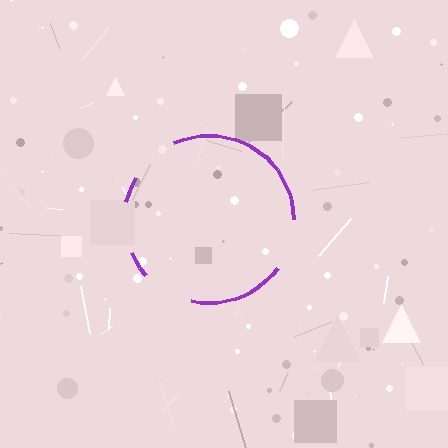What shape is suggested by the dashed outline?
The dashed outline suggests a circle.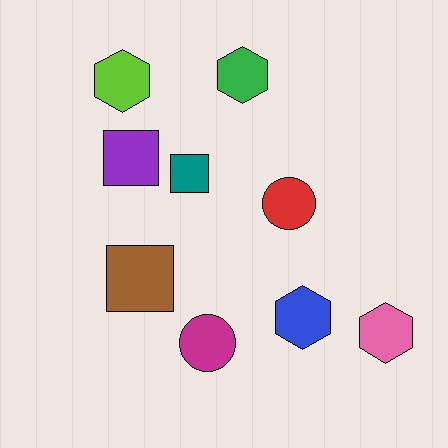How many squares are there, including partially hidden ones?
There are 3 squares.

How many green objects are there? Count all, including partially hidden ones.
There is 1 green object.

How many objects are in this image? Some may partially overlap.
There are 9 objects.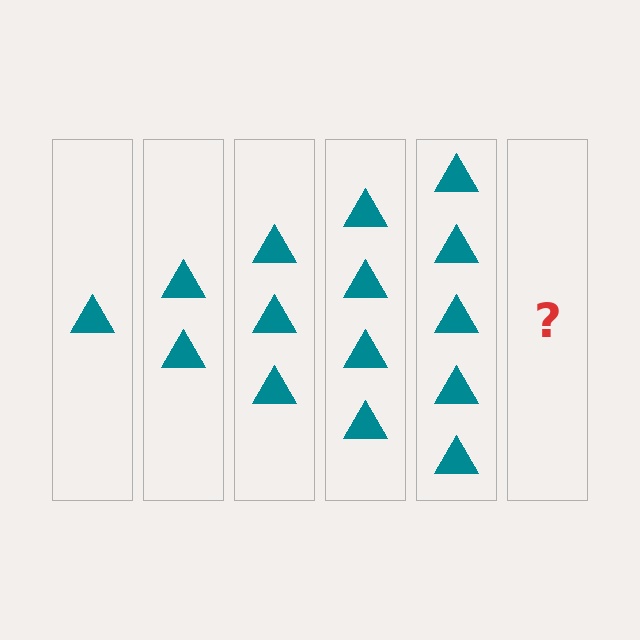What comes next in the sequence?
The next element should be 6 triangles.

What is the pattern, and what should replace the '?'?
The pattern is that each step adds one more triangle. The '?' should be 6 triangles.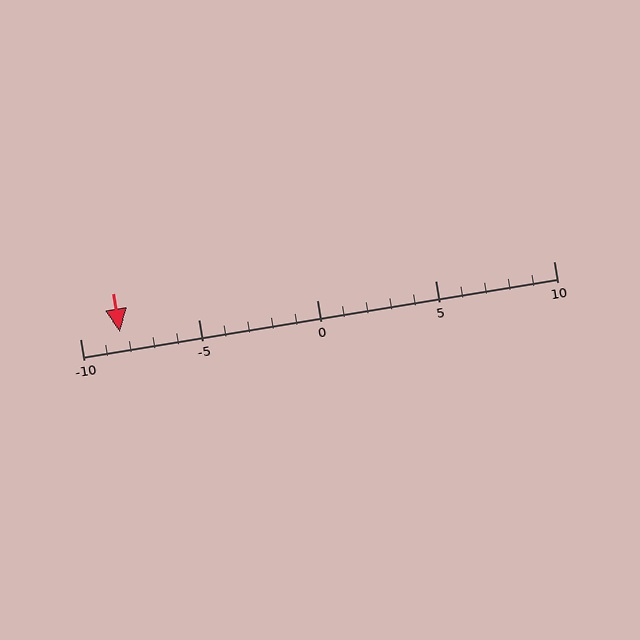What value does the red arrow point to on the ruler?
The red arrow points to approximately -8.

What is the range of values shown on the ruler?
The ruler shows values from -10 to 10.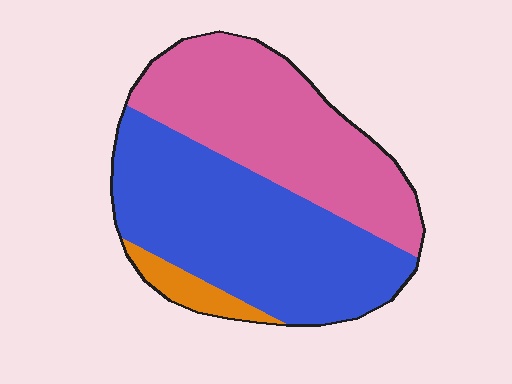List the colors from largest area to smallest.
From largest to smallest: blue, pink, orange.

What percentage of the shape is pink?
Pink covers 43% of the shape.